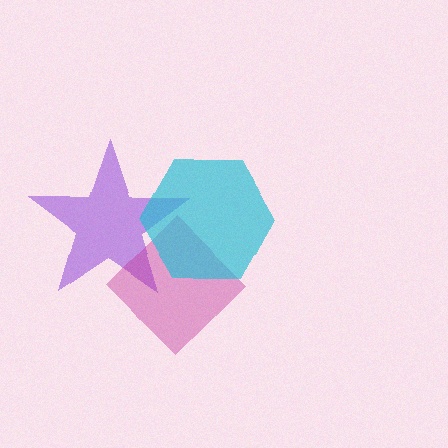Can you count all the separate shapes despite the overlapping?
Yes, there are 3 separate shapes.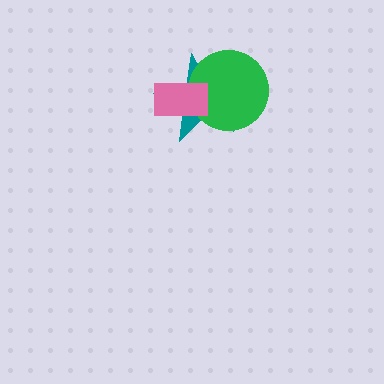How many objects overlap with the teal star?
2 objects overlap with the teal star.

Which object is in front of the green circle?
The pink rectangle is in front of the green circle.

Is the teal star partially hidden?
Yes, it is partially covered by another shape.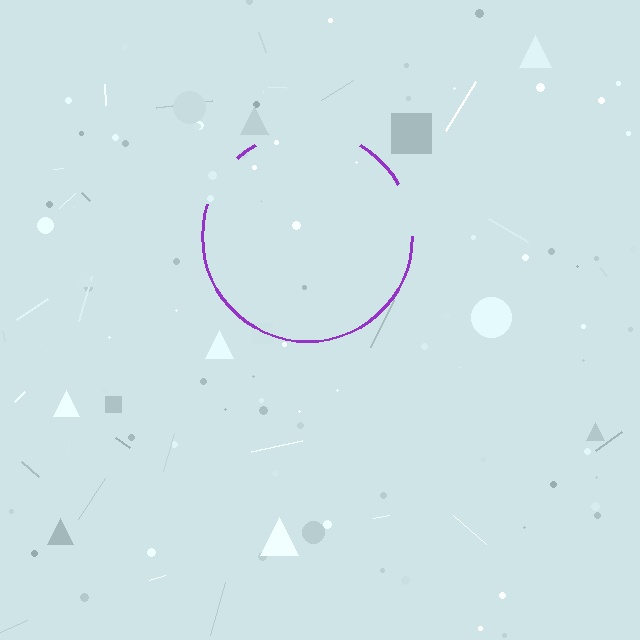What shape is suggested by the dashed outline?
The dashed outline suggests a circle.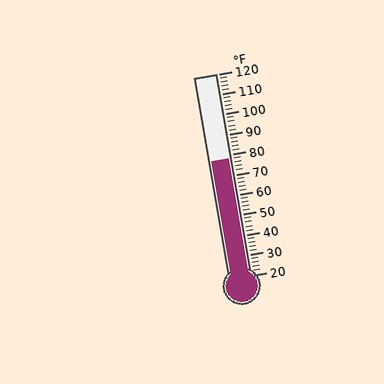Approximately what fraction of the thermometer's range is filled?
The thermometer is filled to approximately 60% of its range.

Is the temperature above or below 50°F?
The temperature is above 50°F.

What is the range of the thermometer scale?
The thermometer scale ranges from 20°F to 120°F.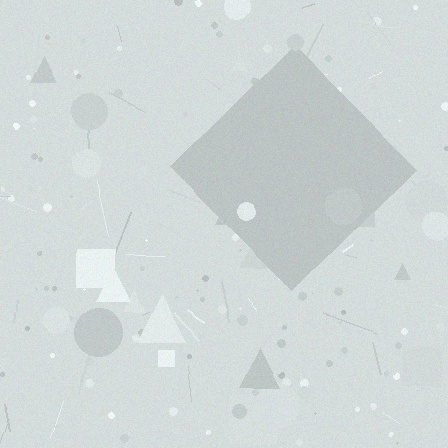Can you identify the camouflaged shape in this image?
The camouflaged shape is a diamond.